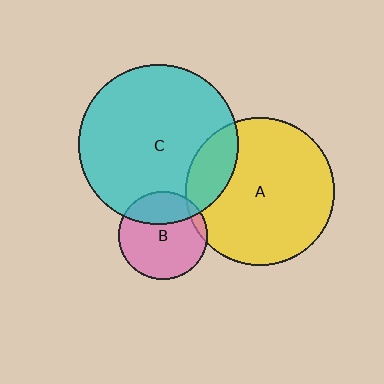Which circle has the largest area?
Circle C (cyan).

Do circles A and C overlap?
Yes.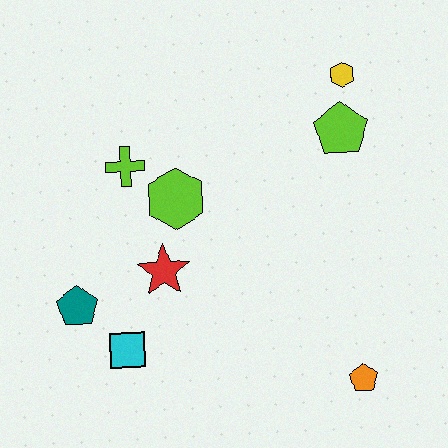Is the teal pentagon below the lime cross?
Yes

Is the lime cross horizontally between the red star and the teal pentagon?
Yes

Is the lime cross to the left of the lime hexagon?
Yes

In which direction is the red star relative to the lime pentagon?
The red star is to the left of the lime pentagon.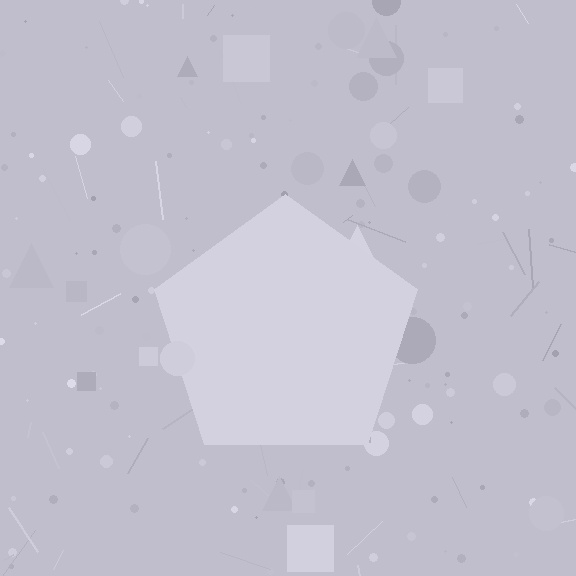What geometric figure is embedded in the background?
A pentagon is embedded in the background.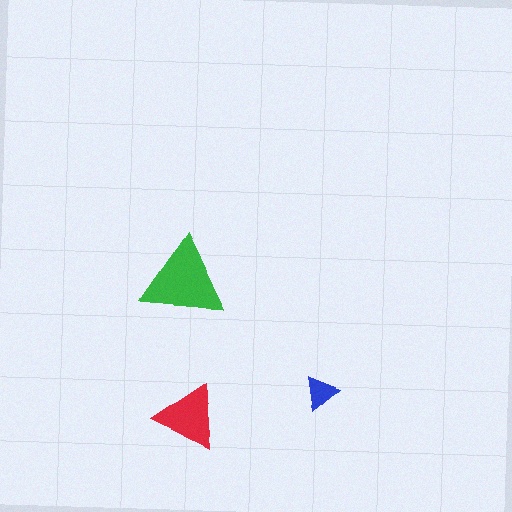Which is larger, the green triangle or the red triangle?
The green one.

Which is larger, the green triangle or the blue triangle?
The green one.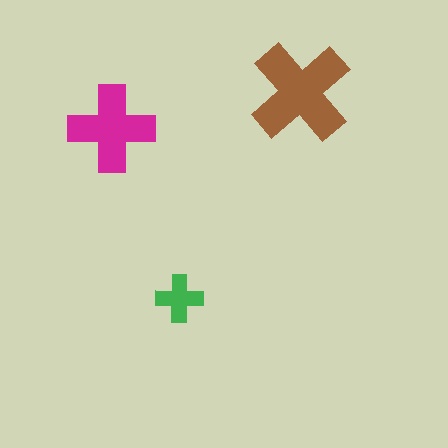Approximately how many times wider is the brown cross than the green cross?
About 2 times wider.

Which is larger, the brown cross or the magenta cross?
The brown one.